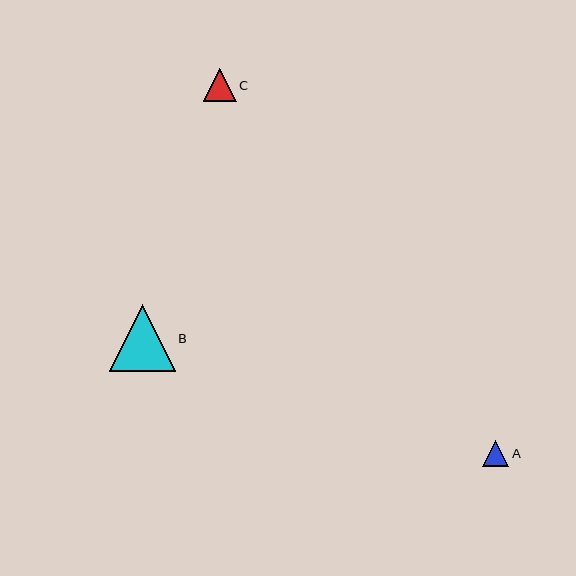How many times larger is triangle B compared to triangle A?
Triangle B is approximately 2.5 times the size of triangle A.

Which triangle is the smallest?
Triangle A is the smallest with a size of approximately 26 pixels.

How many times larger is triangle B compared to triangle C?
Triangle B is approximately 2.0 times the size of triangle C.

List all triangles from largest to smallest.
From largest to smallest: B, C, A.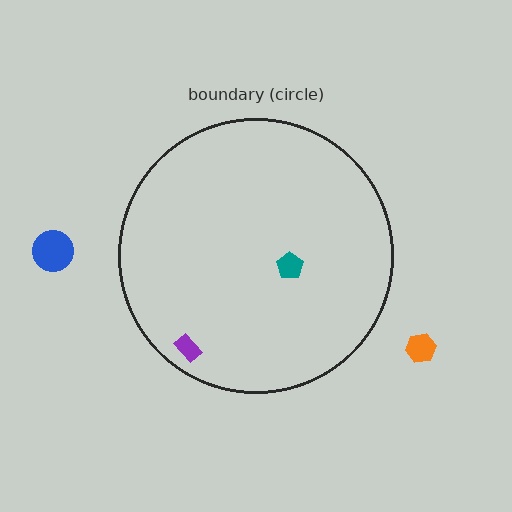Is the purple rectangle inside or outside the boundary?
Inside.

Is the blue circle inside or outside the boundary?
Outside.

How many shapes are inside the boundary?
2 inside, 2 outside.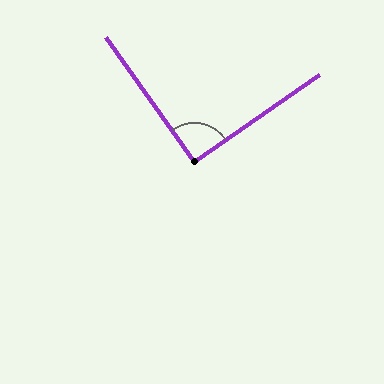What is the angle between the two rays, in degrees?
Approximately 91 degrees.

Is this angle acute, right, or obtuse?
It is approximately a right angle.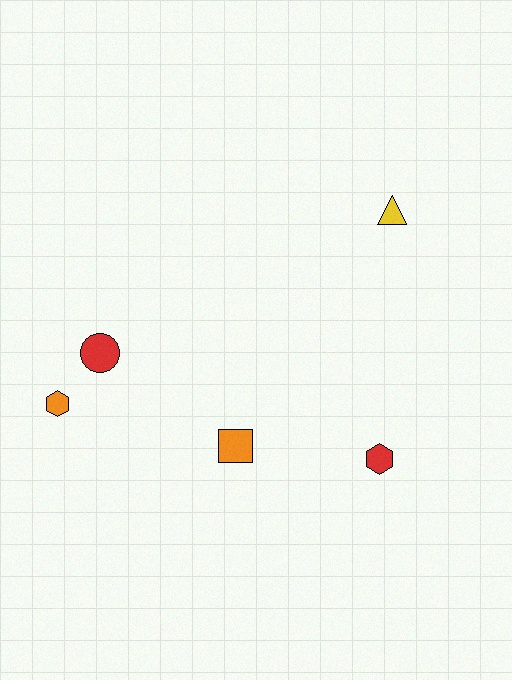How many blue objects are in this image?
There are no blue objects.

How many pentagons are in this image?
There are no pentagons.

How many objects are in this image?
There are 5 objects.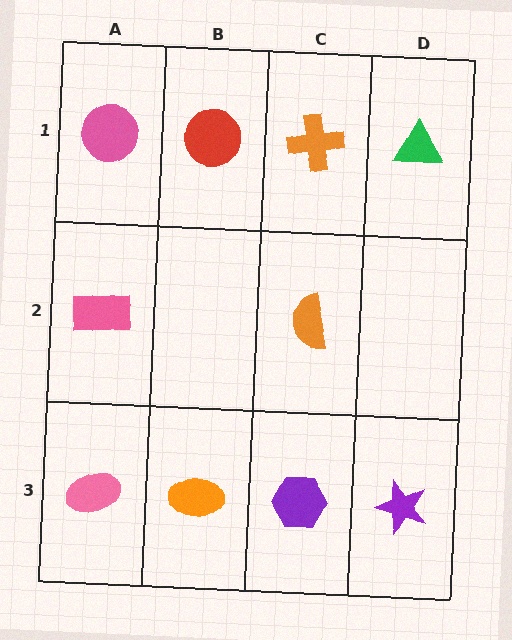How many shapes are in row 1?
4 shapes.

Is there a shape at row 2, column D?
No, that cell is empty.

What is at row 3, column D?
A purple star.